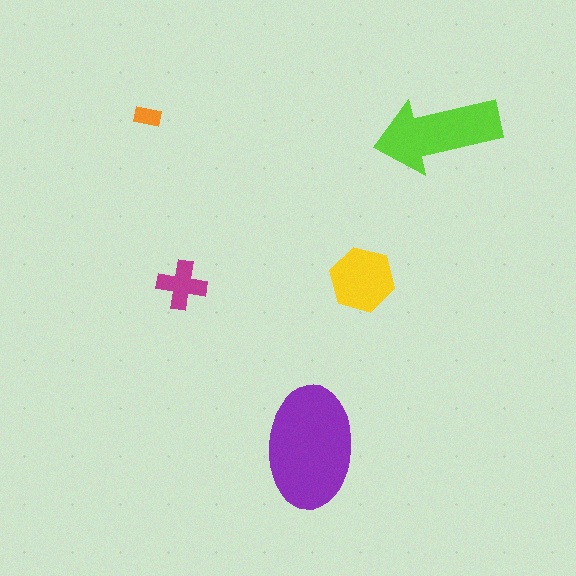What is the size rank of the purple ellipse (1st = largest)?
1st.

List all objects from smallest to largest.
The orange rectangle, the magenta cross, the yellow hexagon, the lime arrow, the purple ellipse.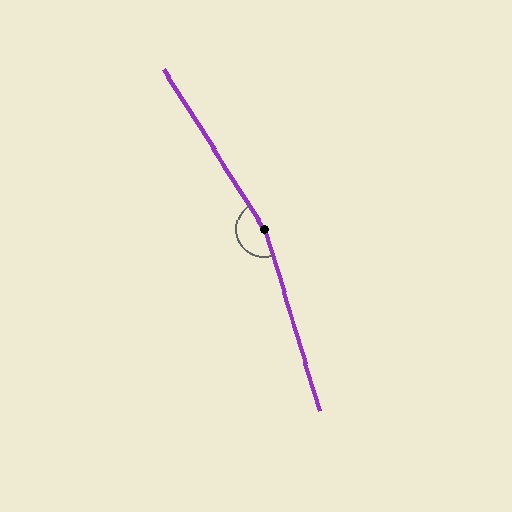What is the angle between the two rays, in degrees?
Approximately 165 degrees.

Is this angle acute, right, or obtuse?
It is obtuse.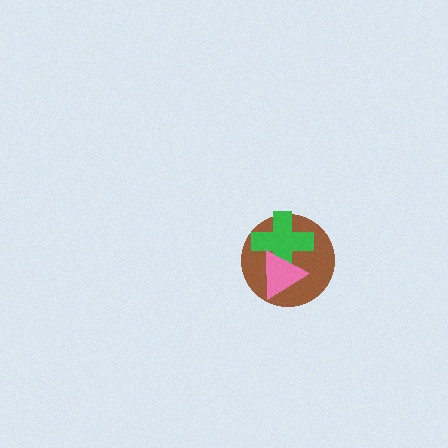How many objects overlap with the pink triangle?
2 objects overlap with the pink triangle.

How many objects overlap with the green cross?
2 objects overlap with the green cross.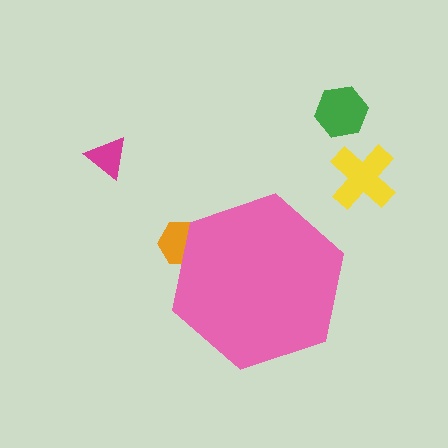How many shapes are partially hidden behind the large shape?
1 shape is partially hidden.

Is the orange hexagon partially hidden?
Yes, the orange hexagon is partially hidden behind the pink hexagon.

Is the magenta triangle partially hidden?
No, the magenta triangle is fully visible.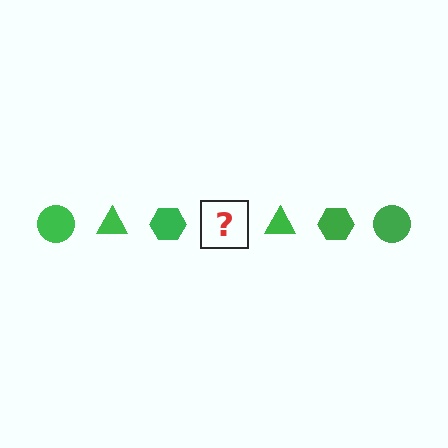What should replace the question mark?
The question mark should be replaced with a green circle.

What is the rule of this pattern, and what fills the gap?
The rule is that the pattern cycles through circle, triangle, hexagon shapes in green. The gap should be filled with a green circle.